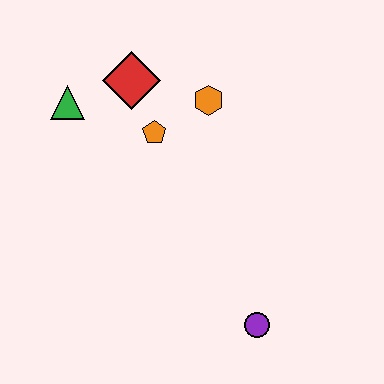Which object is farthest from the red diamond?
The purple circle is farthest from the red diamond.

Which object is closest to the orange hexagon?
The orange pentagon is closest to the orange hexagon.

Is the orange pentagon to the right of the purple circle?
No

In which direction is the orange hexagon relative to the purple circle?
The orange hexagon is above the purple circle.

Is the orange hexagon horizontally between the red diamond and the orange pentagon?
No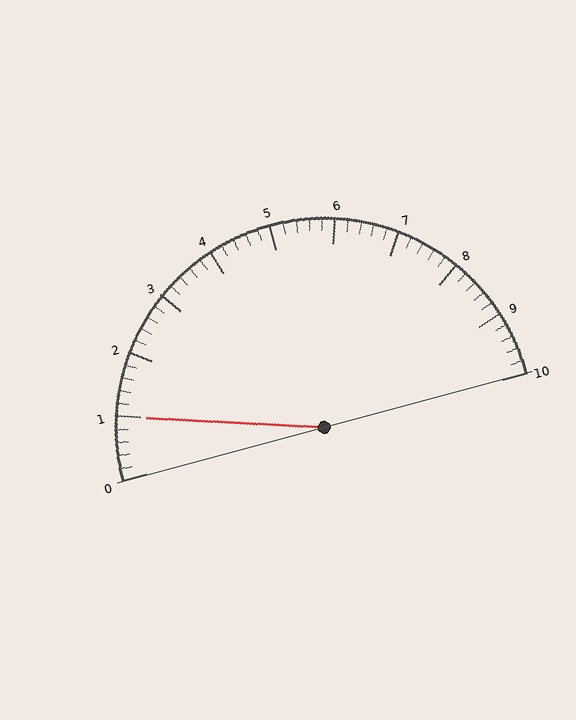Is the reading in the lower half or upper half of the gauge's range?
The reading is in the lower half of the range (0 to 10).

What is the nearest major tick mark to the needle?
The nearest major tick mark is 1.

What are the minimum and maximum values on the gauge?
The gauge ranges from 0 to 10.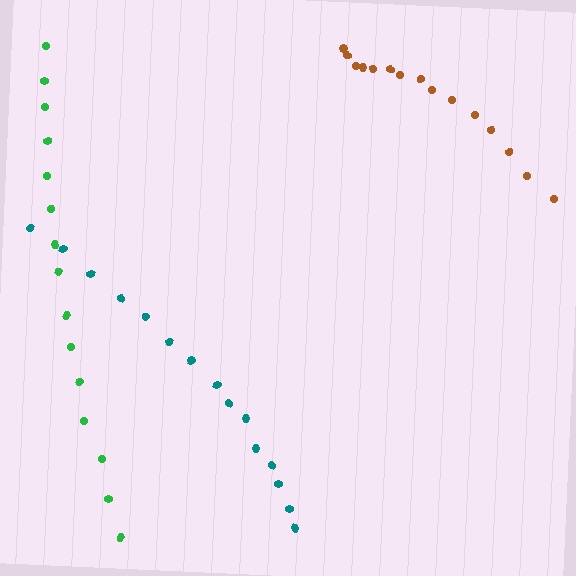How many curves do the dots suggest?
There are 3 distinct paths.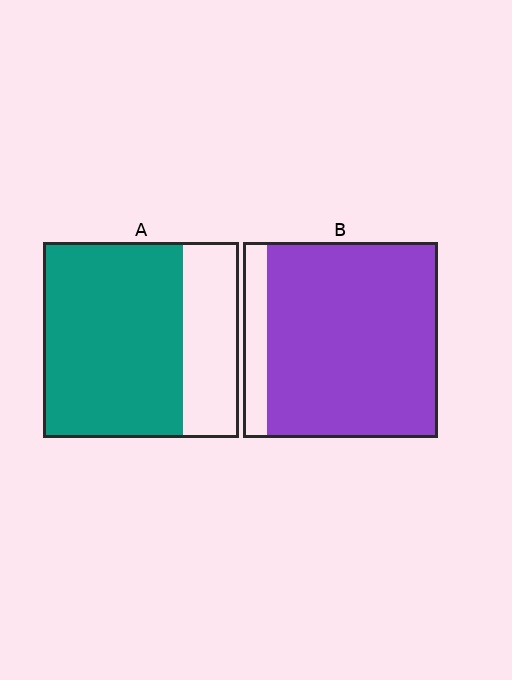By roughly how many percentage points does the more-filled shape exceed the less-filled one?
By roughly 15 percentage points (B over A).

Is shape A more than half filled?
Yes.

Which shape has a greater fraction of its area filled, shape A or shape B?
Shape B.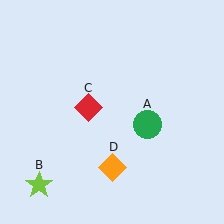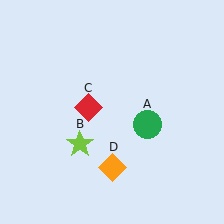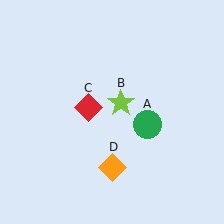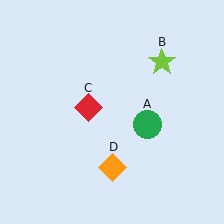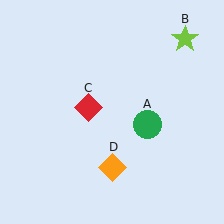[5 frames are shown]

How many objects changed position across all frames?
1 object changed position: lime star (object B).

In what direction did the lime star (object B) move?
The lime star (object B) moved up and to the right.